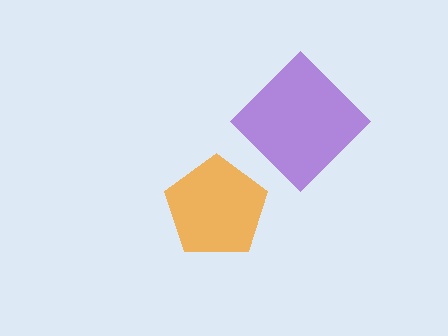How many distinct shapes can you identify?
There are 2 distinct shapes: a purple diamond, an orange pentagon.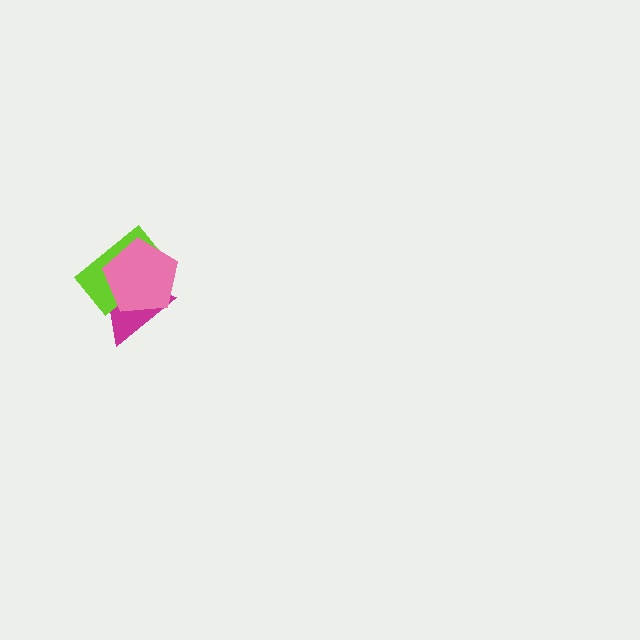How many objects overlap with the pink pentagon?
2 objects overlap with the pink pentagon.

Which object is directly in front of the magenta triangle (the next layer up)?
The lime rectangle is directly in front of the magenta triangle.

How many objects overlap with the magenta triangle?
2 objects overlap with the magenta triangle.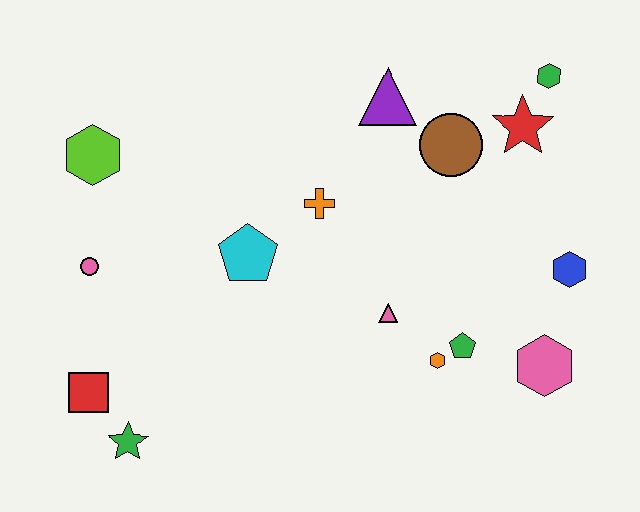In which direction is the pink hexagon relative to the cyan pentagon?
The pink hexagon is to the right of the cyan pentagon.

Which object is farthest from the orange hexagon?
The lime hexagon is farthest from the orange hexagon.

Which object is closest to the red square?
The green star is closest to the red square.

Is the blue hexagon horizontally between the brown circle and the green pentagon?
No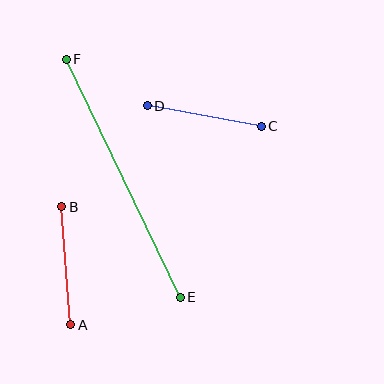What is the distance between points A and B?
The distance is approximately 118 pixels.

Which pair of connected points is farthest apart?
Points E and F are farthest apart.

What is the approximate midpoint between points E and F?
The midpoint is at approximately (123, 178) pixels.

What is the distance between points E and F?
The distance is approximately 264 pixels.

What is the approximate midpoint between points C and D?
The midpoint is at approximately (204, 116) pixels.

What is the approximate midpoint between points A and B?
The midpoint is at approximately (66, 266) pixels.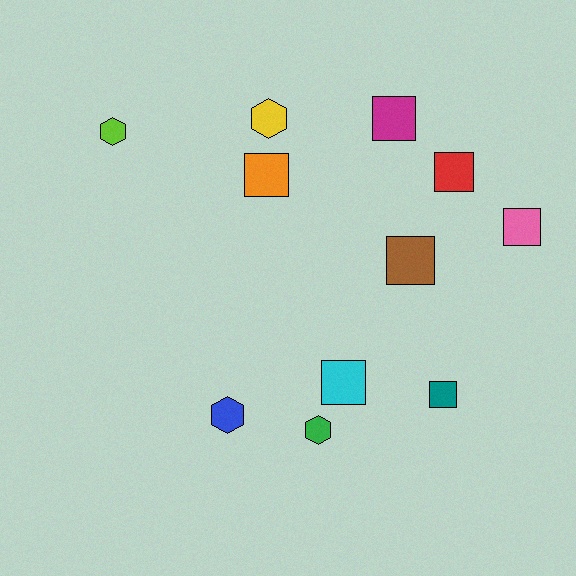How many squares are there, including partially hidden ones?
There are 7 squares.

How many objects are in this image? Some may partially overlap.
There are 11 objects.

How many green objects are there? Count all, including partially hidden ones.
There is 1 green object.